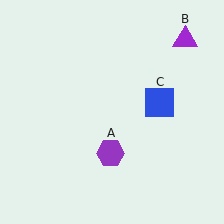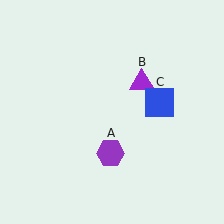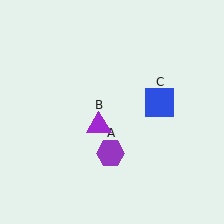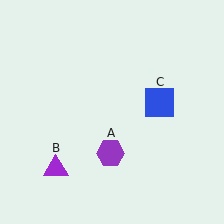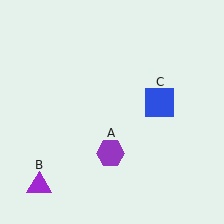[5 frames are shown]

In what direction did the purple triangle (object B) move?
The purple triangle (object B) moved down and to the left.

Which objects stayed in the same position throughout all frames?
Purple hexagon (object A) and blue square (object C) remained stationary.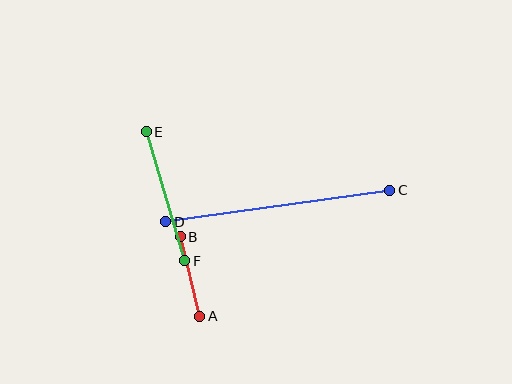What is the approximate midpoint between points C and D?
The midpoint is at approximately (278, 206) pixels.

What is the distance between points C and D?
The distance is approximately 226 pixels.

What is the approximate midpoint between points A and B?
The midpoint is at approximately (190, 277) pixels.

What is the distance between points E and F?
The distance is approximately 135 pixels.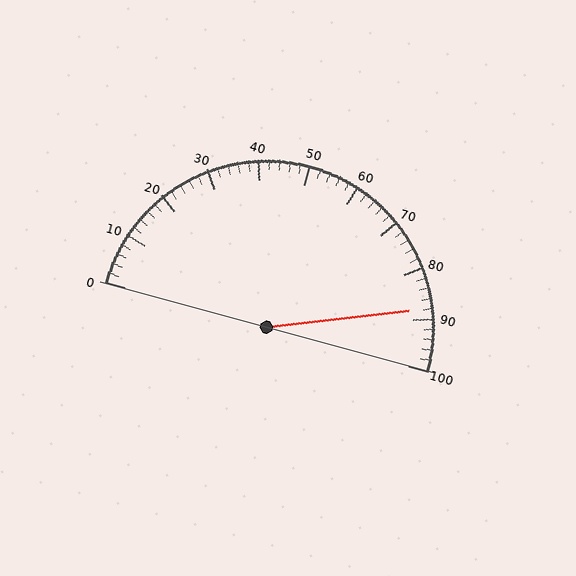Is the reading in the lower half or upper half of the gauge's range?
The reading is in the upper half of the range (0 to 100).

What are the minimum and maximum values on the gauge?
The gauge ranges from 0 to 100.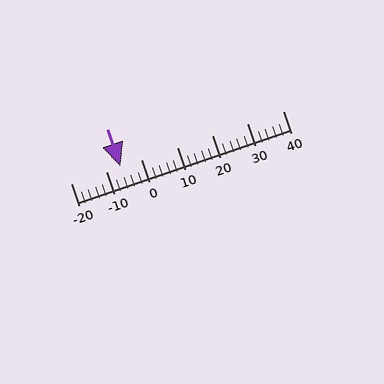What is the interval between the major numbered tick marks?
The major tick marks are spaced 10 units apart.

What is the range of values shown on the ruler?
The ruler shows values from -20 to 40.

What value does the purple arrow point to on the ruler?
The purple arrow points to approximately -6.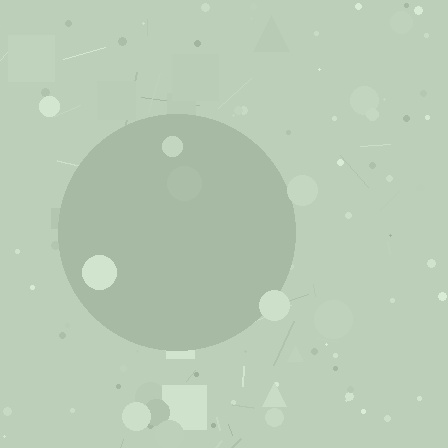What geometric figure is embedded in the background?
A circle is embedded in the background.